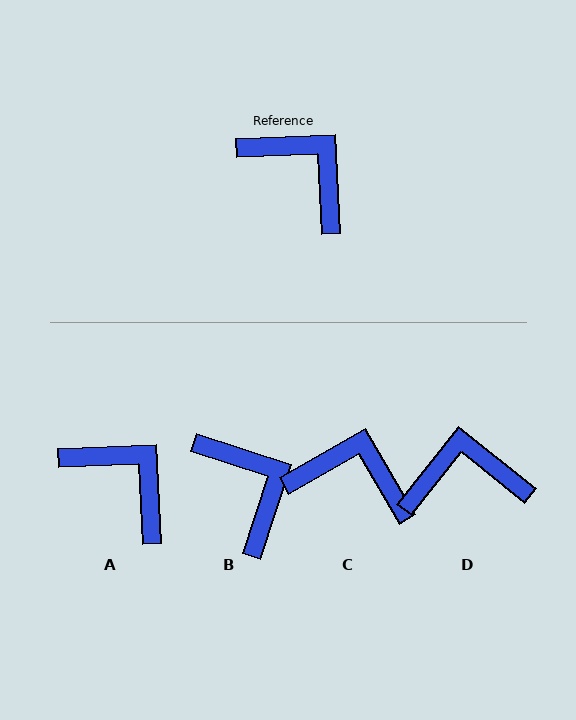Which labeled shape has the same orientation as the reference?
A.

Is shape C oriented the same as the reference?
No, it is off by about 27 degrees.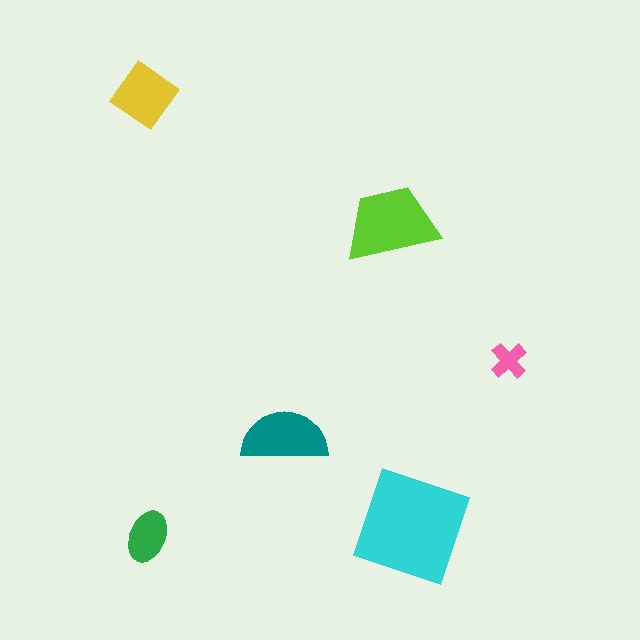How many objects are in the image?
There are 6 objects in the image.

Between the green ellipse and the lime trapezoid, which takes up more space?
The lime trapezoid.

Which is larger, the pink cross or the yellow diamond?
The yellow diamond.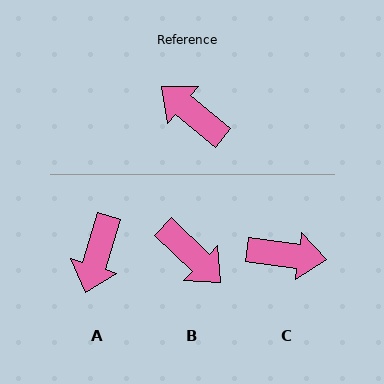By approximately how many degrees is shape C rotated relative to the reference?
Approximately 148 degrees clockwise.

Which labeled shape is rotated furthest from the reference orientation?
B, about 175 degrees away.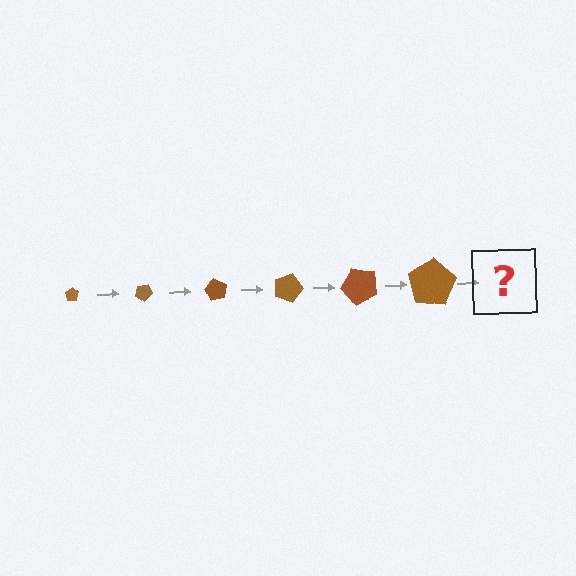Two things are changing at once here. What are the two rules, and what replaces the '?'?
The two rules are that the pentagon grows larger each step and it rotates 30 degrees each step. The '?' should be a pentagon, larger than the previous one and rotated 180 degrees from the start.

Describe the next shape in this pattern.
It should be a pentagon, larger than the previous one and rotated 180 degrees from the start.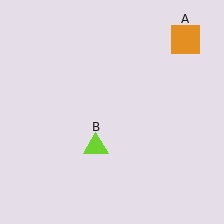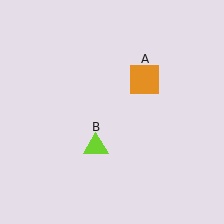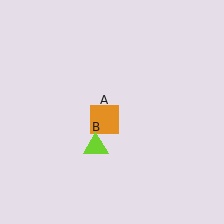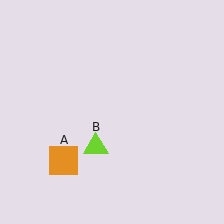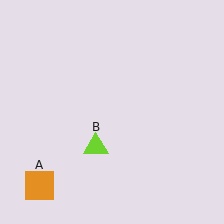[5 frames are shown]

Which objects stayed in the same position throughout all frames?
Lime triangle (object B) remained stationary.